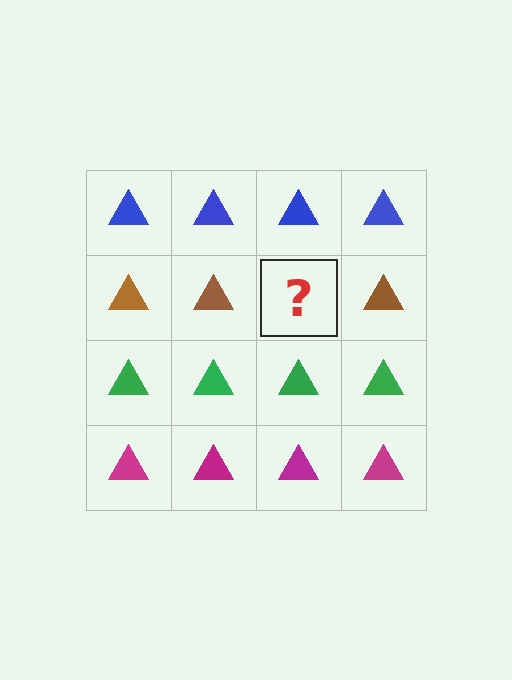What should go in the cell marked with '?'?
The missing cell should contain a brown triangle.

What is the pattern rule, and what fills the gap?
The rule is that each row has a consistent color. The gap should be filled with a brown triangle.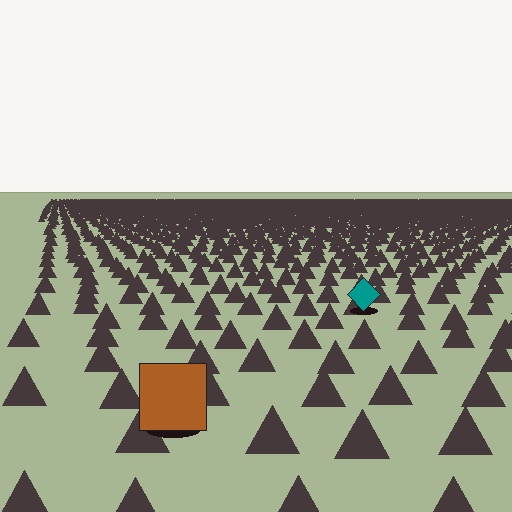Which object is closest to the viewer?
The brown square is closest. The texture marks near it are larger and more spread out.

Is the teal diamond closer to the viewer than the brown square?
No. The brown square is closer — you can tell from the texture gradient: the ground texture is coarser near it.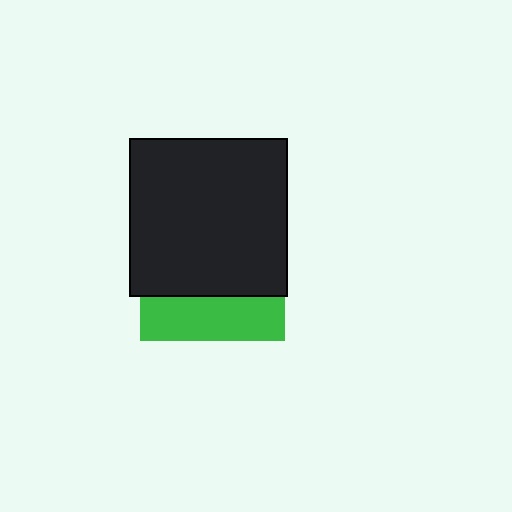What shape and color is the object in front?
The object in front is a black square.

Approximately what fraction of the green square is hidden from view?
Roughly 70% of the green square is hidden behind the black square.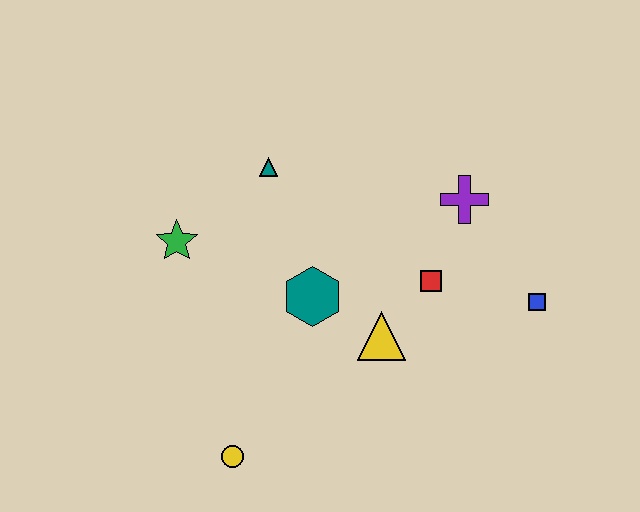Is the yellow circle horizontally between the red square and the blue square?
No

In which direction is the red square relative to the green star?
The red square is to the right of the green star.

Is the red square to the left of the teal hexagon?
No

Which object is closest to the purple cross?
The red square is closest to the purple cross.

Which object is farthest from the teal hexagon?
The blue square is farthest from the teal hexagon.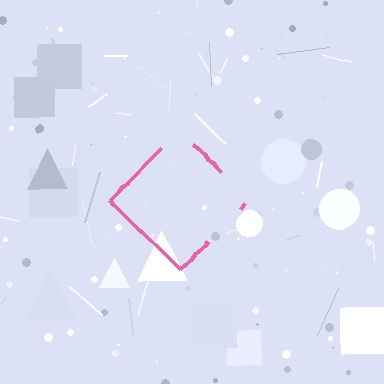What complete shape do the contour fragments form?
The contour fragments form a diamond.